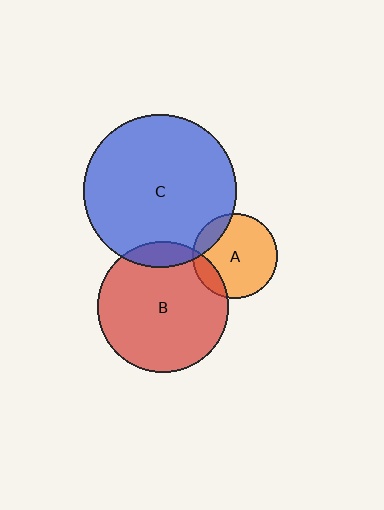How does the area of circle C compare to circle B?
Approximately 1.4 times.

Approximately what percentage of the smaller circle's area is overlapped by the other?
Approximately 15%.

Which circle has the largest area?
Circle C (blue).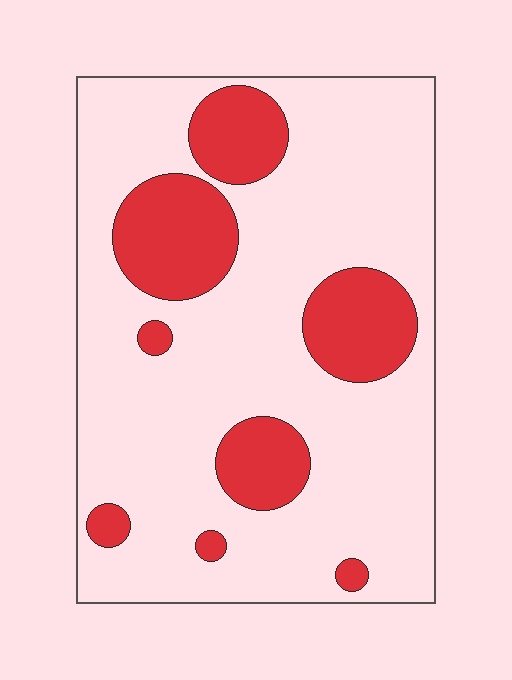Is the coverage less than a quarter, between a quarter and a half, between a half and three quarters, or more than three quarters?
Less than a quarter.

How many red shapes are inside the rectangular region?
8.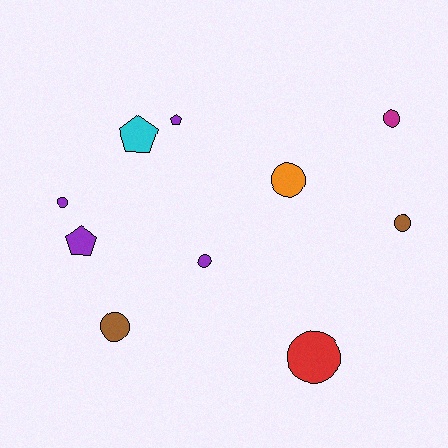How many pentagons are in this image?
There are 3 pentagons.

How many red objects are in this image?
There is 1 red object.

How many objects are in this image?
There are 10 objects.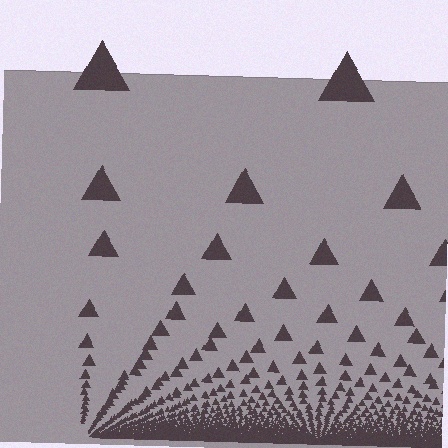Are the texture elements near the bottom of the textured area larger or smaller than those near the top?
Smaller. The gradient is inverted — elements near the bottom are smaller and denser.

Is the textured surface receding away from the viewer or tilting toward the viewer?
The surface appears to tilt toward the viewer. Texture elements get larger and sparser toward the top.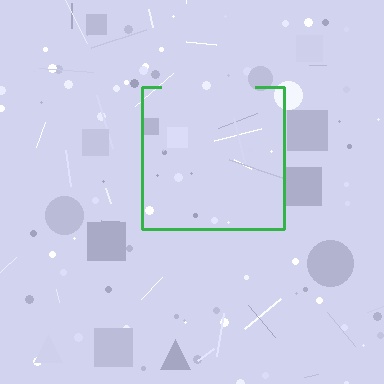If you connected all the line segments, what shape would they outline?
They would outline a square.